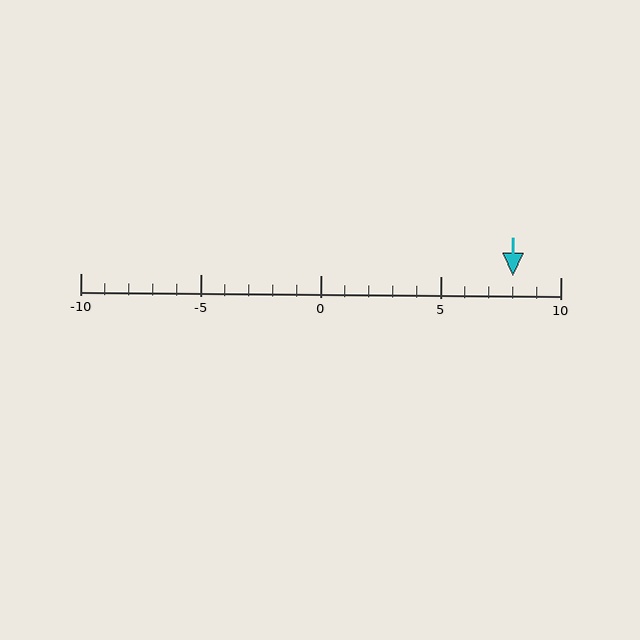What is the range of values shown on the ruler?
The ruler shows values from -10 to 10.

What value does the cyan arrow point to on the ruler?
The cyan arrow points to approximately 8.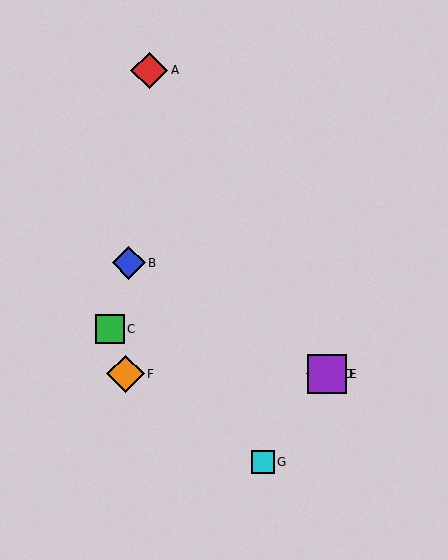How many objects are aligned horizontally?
3 objects (D, E, F) are aligned horizontally.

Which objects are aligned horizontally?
Objects D, E, F are aligned horizontally.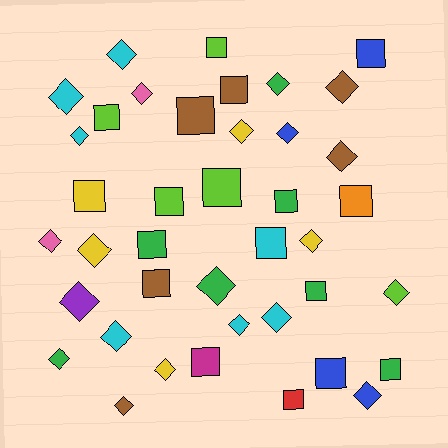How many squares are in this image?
There are 18 squares.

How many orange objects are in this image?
There is 1 orange object.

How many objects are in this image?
There are 40 objects.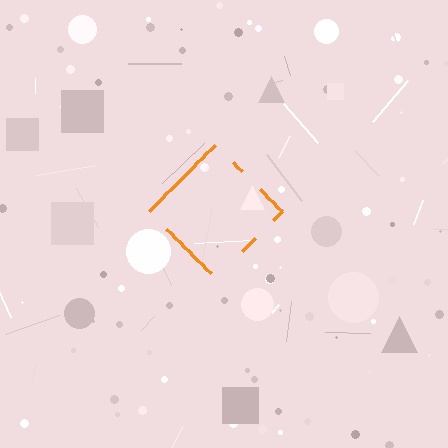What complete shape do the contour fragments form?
The contour fragments form a diamond.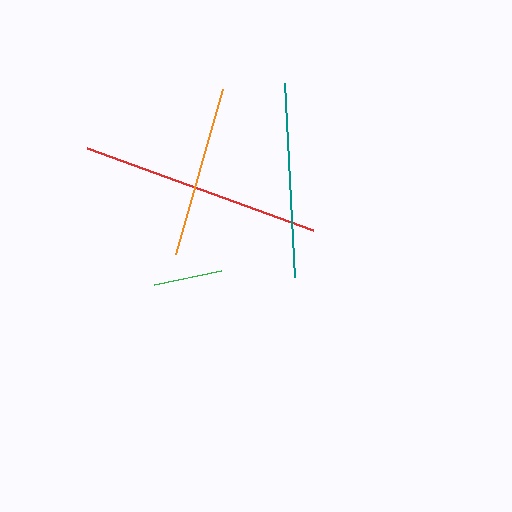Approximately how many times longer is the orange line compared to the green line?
The orange line is approximately 2.5 times the length of the green line.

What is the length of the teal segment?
The teal segment is approximately 195 pixels long.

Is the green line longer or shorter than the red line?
The red line is longer than the green line.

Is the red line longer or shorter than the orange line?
The red line is longer than the orange line.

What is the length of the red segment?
The red segment is approximately 240 pixels long.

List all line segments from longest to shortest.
From longest to shortest: red, teal, orange, green.